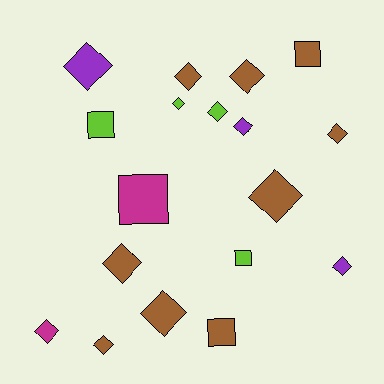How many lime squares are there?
There are 2 lime squares.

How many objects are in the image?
There are 18 objects.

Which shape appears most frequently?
Diamond, with 13 objects.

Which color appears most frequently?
Brown, with 9 objects.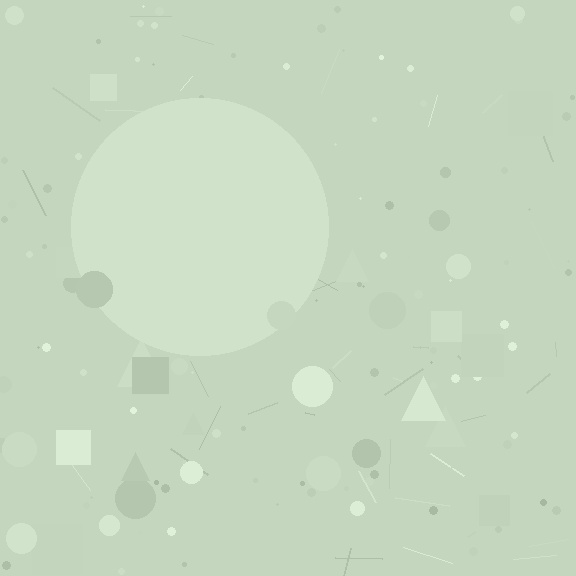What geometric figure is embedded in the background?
A circle is embedded in the background.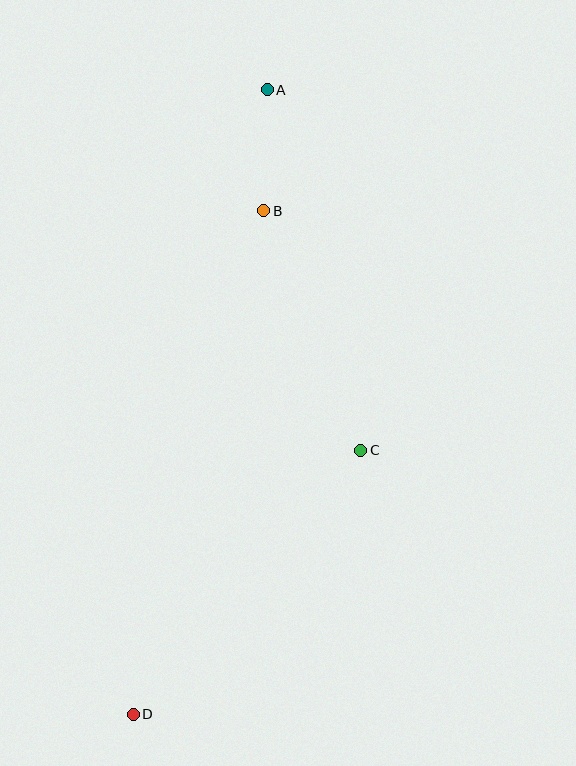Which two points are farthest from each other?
Points A and D are farthest from each other.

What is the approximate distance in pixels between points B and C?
The distance between B and C is approximately 258 pixels.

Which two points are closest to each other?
Points A and B are closest to each other.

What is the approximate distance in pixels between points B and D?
The distance between B and D is approximately 521 pixels.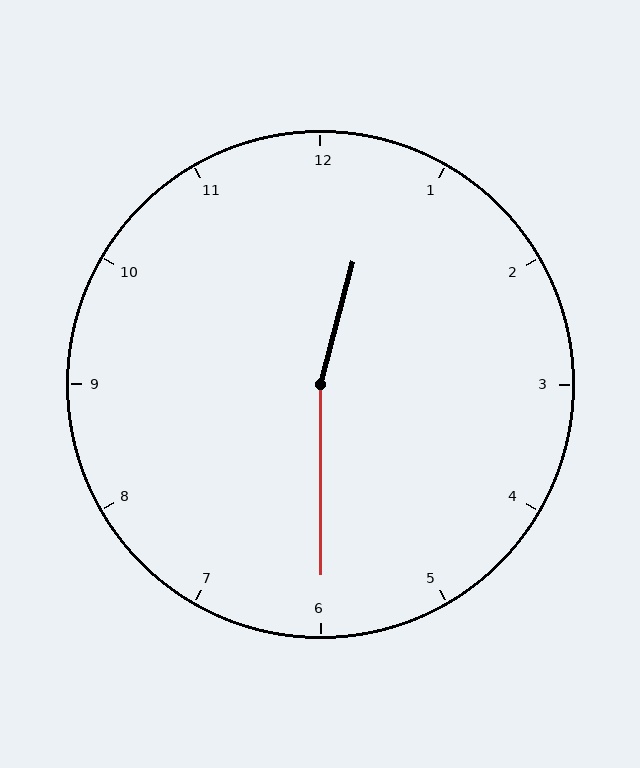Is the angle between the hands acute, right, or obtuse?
It is obtuse.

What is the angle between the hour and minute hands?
Approximately 165 degrees.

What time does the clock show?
12:30.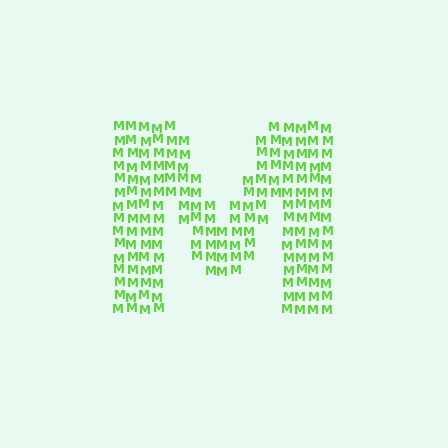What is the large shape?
The large shape is the letter M.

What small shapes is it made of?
It is made of small letter M's.